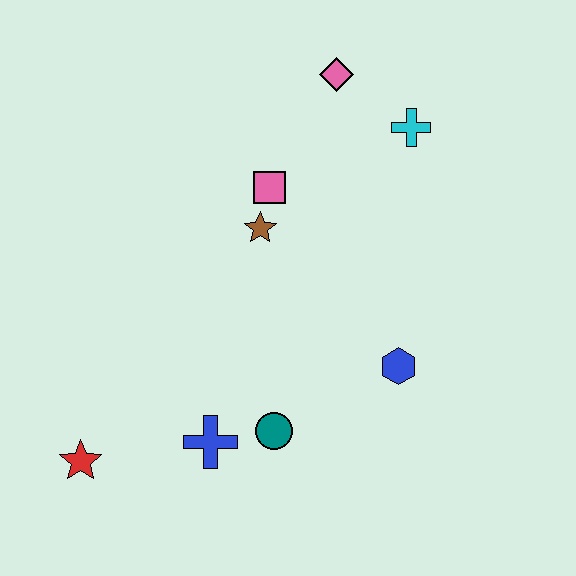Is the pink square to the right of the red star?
Yes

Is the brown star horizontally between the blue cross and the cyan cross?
Yes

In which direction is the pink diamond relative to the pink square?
The pink diamond is above the pink square.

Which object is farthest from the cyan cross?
The red star is farthest from the cyan cross.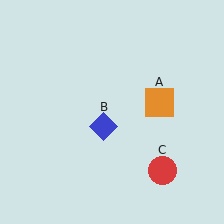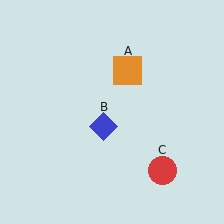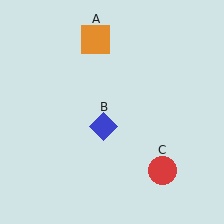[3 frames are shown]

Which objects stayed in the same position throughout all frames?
Blue diamond (object B) and red circle (object C) remained stationary.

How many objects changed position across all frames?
1 object changed position: orange square (object A).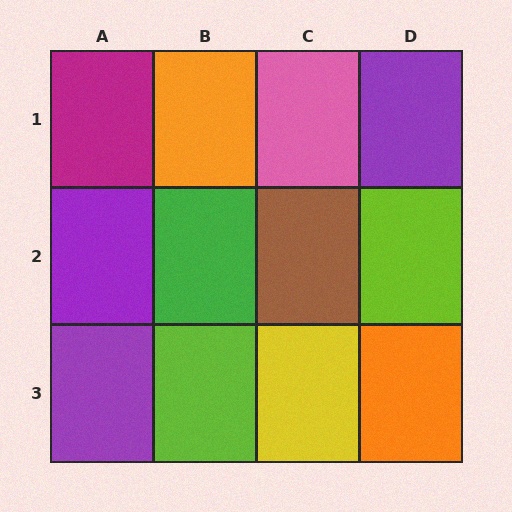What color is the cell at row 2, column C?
Brown.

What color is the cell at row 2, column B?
Green.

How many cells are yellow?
1 cell is yellow.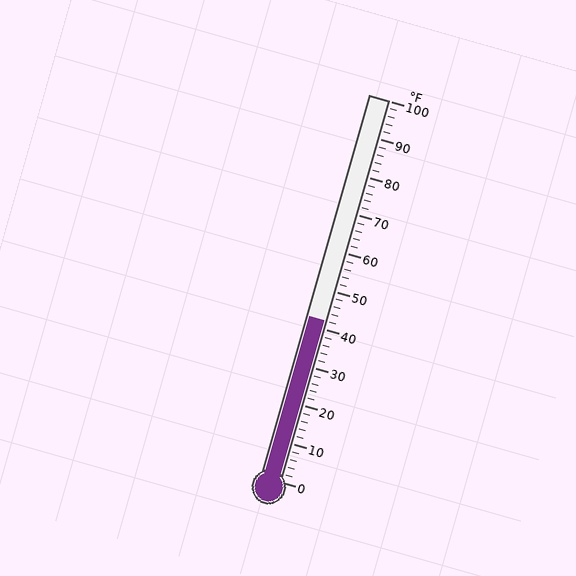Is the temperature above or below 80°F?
The temperature is below 80°F.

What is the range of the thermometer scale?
The thermometer scale ranges from 0°F to 100°F.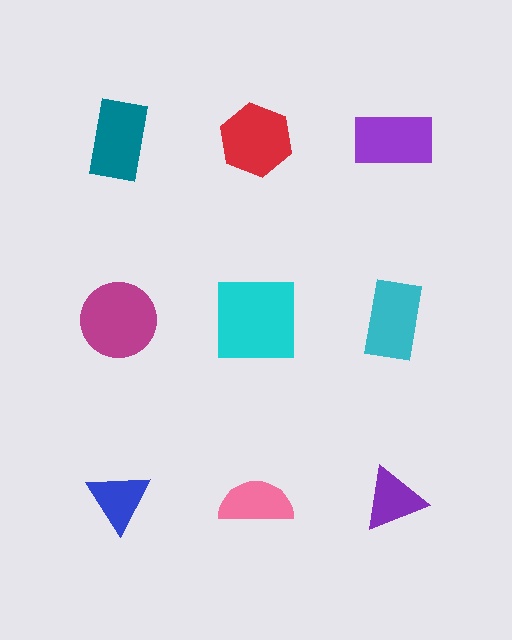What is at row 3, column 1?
A blue triangle.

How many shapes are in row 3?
3 shapes.